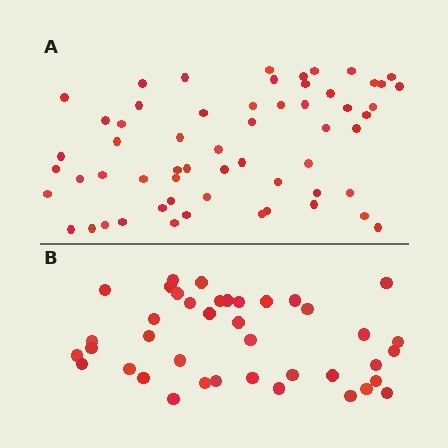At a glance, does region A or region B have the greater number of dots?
Region A (the top region) has more dots.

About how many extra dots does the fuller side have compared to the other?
Region A has approximately 20 more dots than region B.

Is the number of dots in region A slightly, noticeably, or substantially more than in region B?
Region A has substantially more. The ratio is roughly 1.5 to 1.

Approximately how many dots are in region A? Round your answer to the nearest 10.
About 60 dots. (The exact count is 59, which rounds to 60.)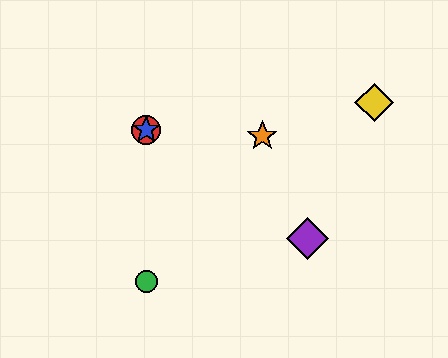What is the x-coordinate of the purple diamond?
The purple diamond is at x≈308.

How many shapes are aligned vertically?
3 shapes (the red circle, the blue star, the green circle) are aligned vertically.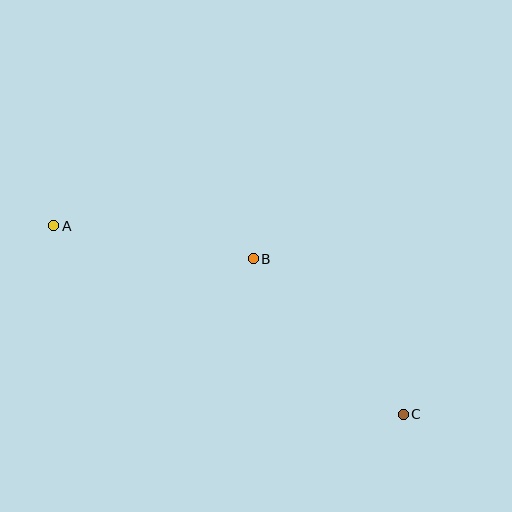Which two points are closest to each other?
Points A and B are closest to each other.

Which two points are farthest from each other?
Points A and C are farthest from each other.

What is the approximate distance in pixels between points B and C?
The distance between B and C is approximately 216 pixels.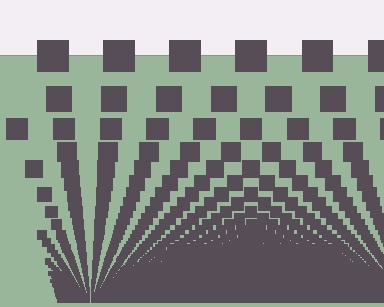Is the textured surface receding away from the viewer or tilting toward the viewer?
The surface appears to tilt toward the viewer. Texture elements get larger and sparser toward the top.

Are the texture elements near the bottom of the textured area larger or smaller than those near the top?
Smaller. The gradient is inverted — elements near the bottom are smaller and denser.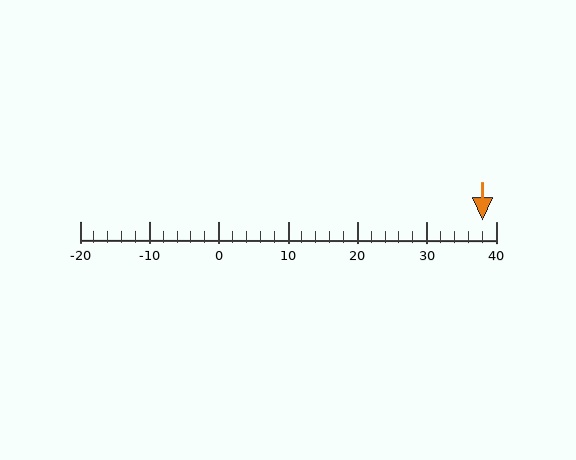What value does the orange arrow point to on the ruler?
The orange arrow points to approximately 38.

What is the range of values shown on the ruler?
The ruler shows values from -20 to 40.